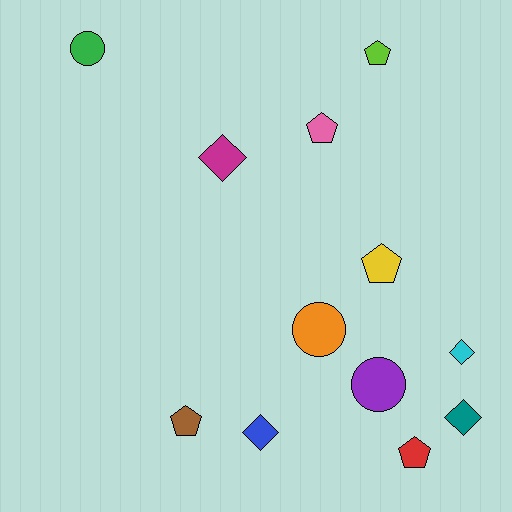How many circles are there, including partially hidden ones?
There are 3 circles.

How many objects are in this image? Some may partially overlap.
There are 12 objects.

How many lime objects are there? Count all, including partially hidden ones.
There is 1 lime object.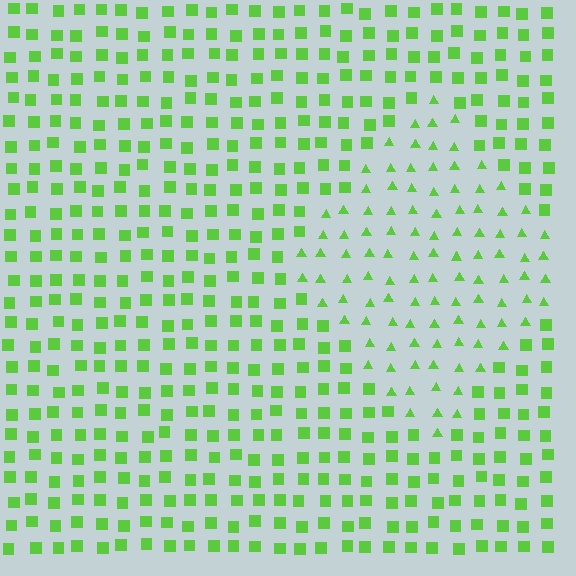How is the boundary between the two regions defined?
The boundary is defined by a change in element shape: triangles inside vs. squares outside. All elements share the same color and spacing.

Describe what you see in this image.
The image is filled with small lime elements arranged in a uniform grid. A diamond-shaped region contains triangles, while the surrounding area contains squares. The boundary is defined purely by the change in element shape.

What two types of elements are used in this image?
The image uses triangles inside the diamond region and squares outside it.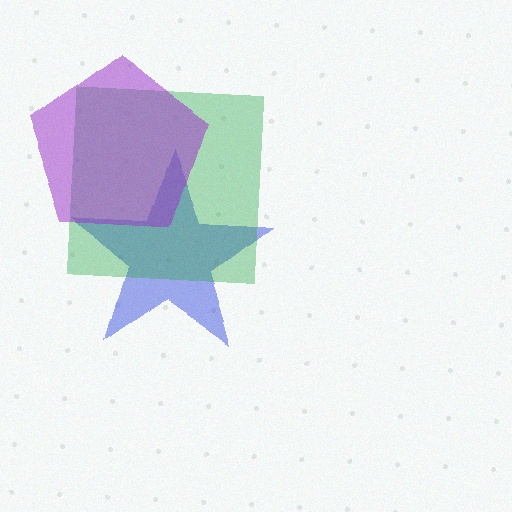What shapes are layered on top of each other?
The layered shapes are: a blue star, a green square, a purple pentagon.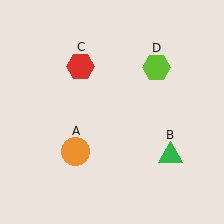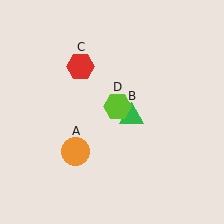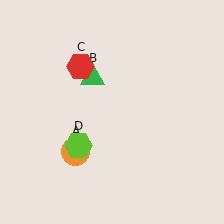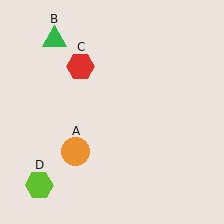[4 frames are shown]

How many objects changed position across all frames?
2 objects changed position: green triangle (object B), lime hexagon (object D).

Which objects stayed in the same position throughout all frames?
Orange circle (object A) and red hexagon (object C) remained stationary.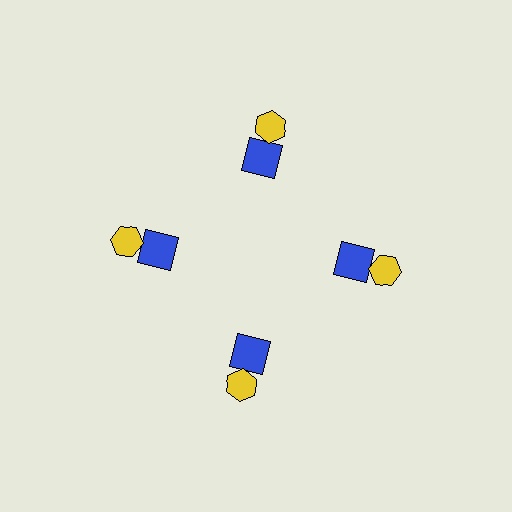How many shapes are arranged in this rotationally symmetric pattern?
There are 8 shapes, arranged in 4 groups of 2.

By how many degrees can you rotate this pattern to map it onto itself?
The pattern maps onto itself every 90 degrees of rotation.